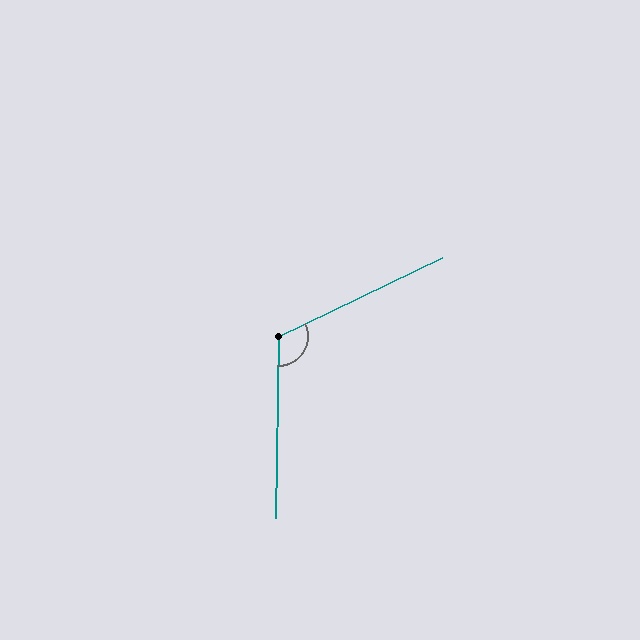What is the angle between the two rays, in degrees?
Approximately 117 degrees.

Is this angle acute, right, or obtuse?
It is obtuse.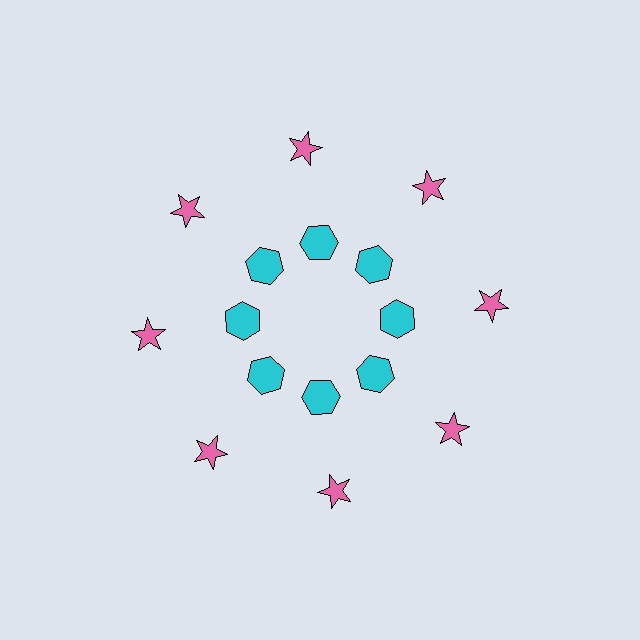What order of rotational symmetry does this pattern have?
This pattern has 8-fold rotational symmetry.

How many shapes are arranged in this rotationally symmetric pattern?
There are 16 shapes, arranged in 8 groups of 2.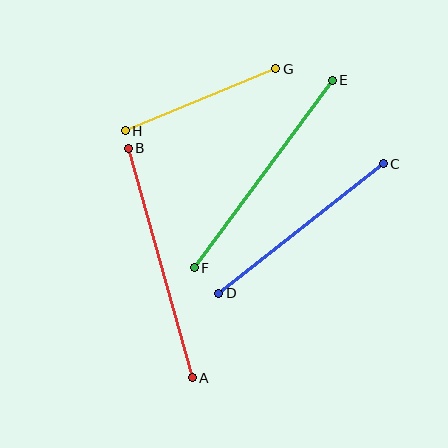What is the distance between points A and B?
The distance is approximately 239 pixels.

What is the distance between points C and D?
The distance is approximately 209 pixels.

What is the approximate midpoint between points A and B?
The midpoint is at approximately (160, 263) pixels.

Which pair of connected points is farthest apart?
Points A and B are farthest apart.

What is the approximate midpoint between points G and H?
The midpoint is at approximately (201, 100) pixels.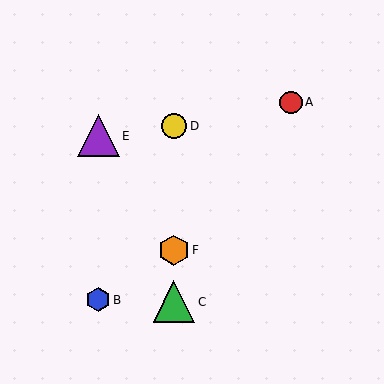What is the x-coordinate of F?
Object F is at x≈174.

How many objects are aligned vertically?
3 objects (C, D, F) are aligned vertically.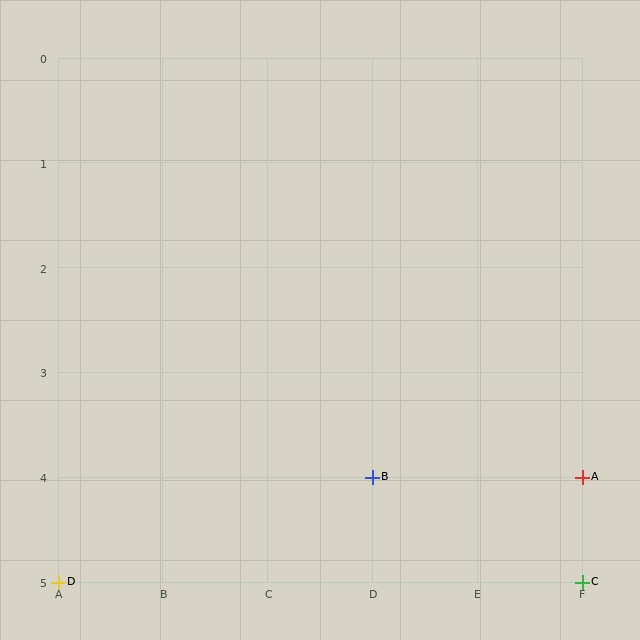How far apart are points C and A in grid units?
Points C and A are 1 row apart.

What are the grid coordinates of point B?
Point B is at grid coordinates (D, 4).